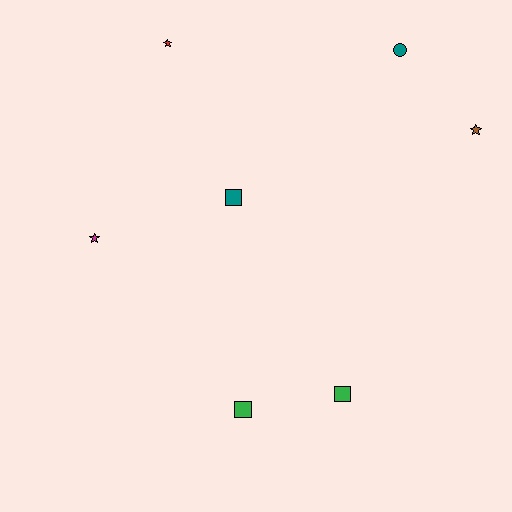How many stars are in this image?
There are 3 stars.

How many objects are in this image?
There are 7 objects.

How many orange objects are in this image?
There are no orange objects.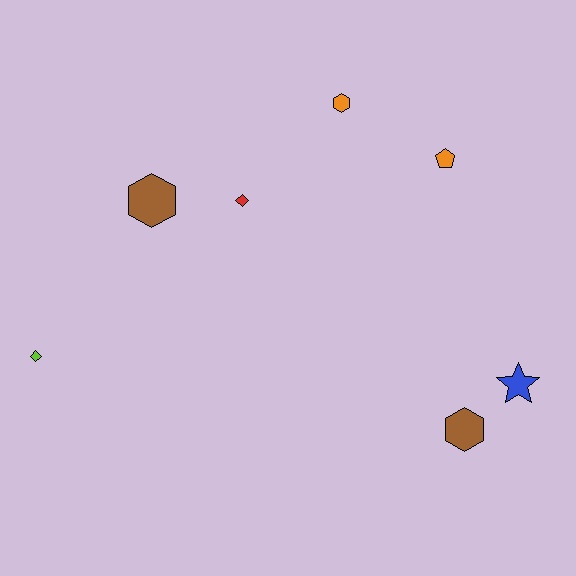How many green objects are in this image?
There are no green objects.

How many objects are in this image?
There are 7 objects.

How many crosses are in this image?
There are no crosses.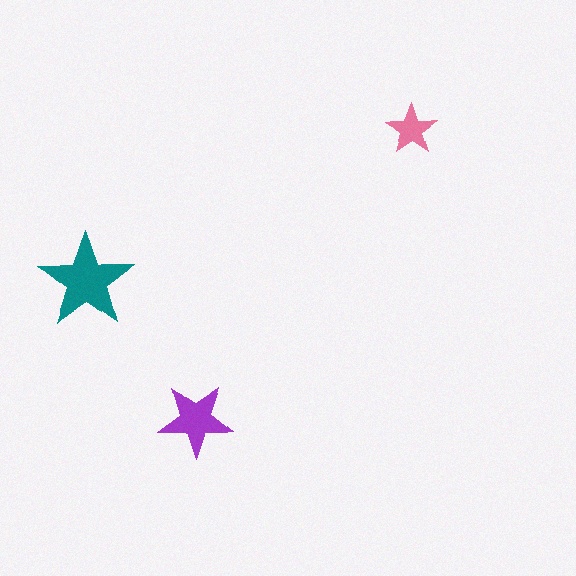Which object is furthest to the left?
The teal star is leftmost.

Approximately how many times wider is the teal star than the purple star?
About 1.5 times wider.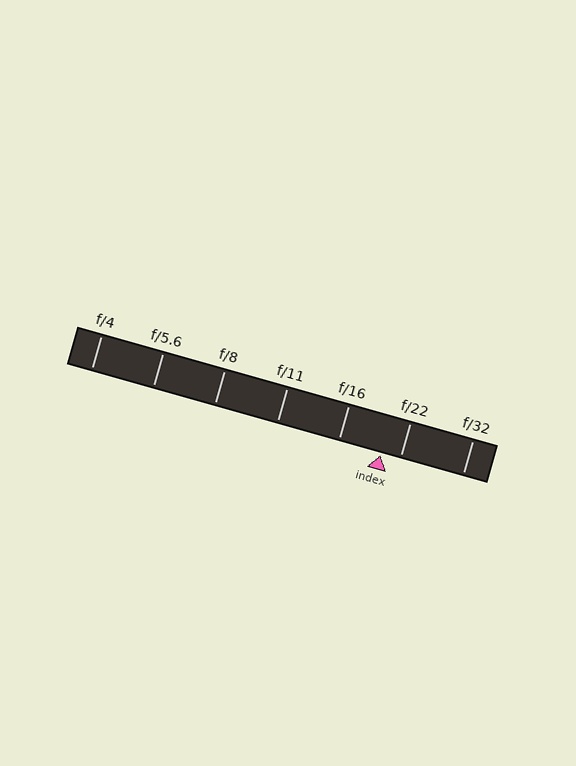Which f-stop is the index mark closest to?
The index mark is closest to f/22.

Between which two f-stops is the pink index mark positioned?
The index mark is between f/16 and f/22.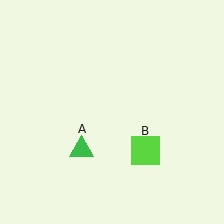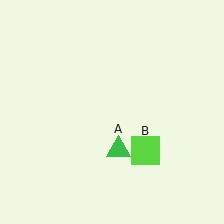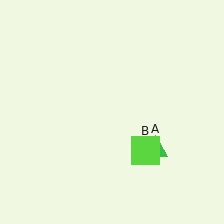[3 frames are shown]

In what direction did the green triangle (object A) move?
The green triangle (object A) moved right.